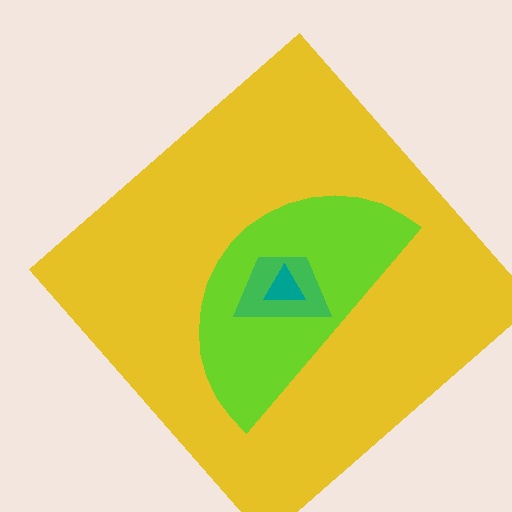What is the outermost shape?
The yellow diamond.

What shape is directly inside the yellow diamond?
The lime semicircle.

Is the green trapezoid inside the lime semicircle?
Yes.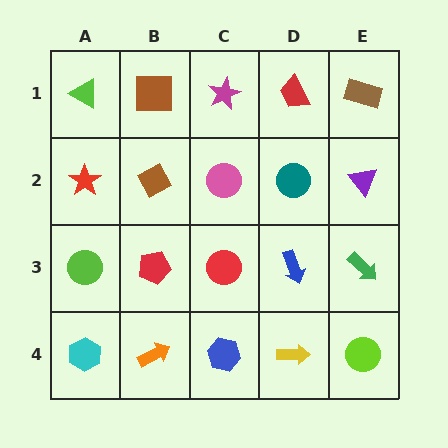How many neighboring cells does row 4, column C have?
3.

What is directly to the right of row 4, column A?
An orange arrow.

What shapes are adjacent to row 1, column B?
A brown diamond (row 2, column B), a lime triangle (row 1, column A), a magenta star (row 1, column C).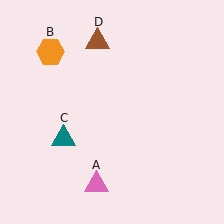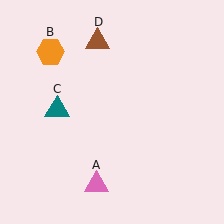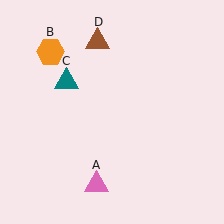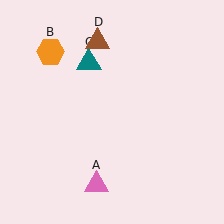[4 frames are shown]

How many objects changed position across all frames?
1 object changed position: teal triangle (object C).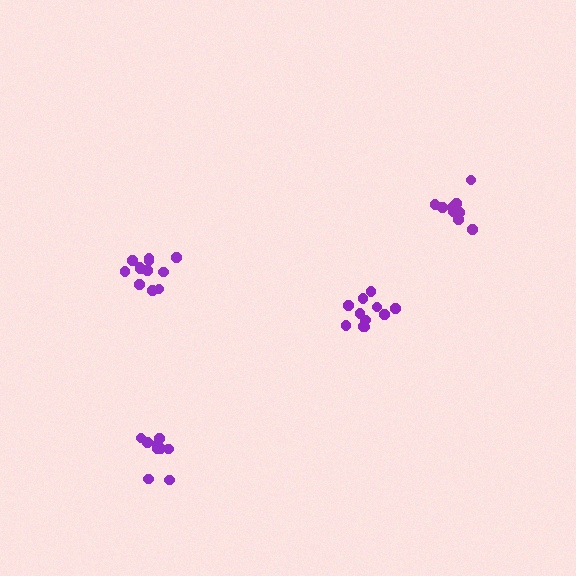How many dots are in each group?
Group 1: 11 dots, Group 2: 9 dots, Group 3: 9 dots, Group 4: 12 dots (41 total).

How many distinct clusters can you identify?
There are 4 distinct clusters.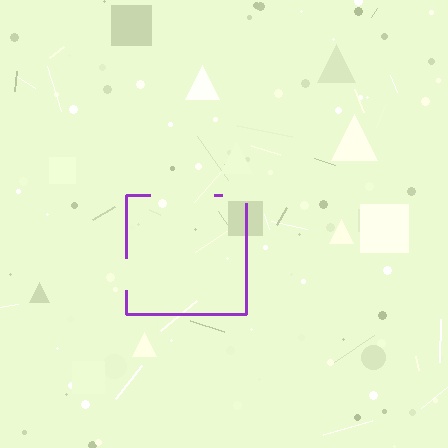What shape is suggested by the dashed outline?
The dashed outline suggests a square.